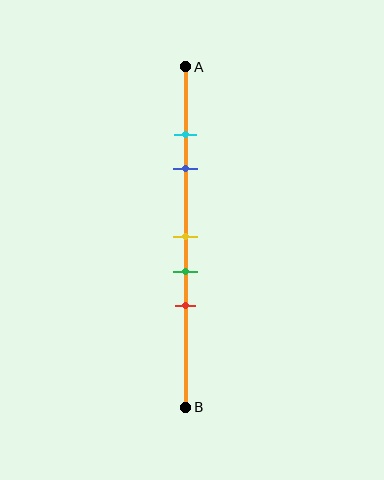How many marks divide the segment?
There are 5 marks dividing the segment.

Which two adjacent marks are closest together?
The cyan and blue marks are the closest adjacent pair.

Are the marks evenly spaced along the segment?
No, the marks are not evenly spaced.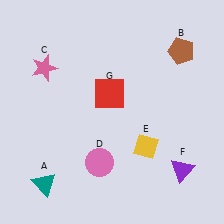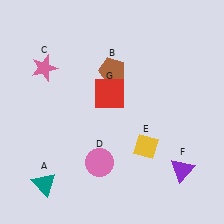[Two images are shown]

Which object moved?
The brown pentagon (B) moved left.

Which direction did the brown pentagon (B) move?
The brown pentagon (B) moved left.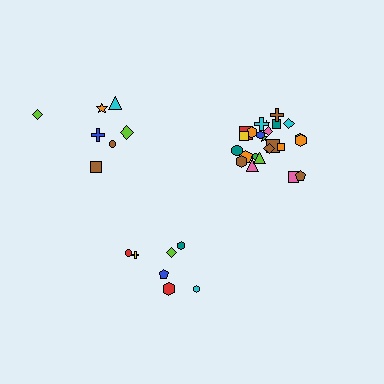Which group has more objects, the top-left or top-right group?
The top-right group.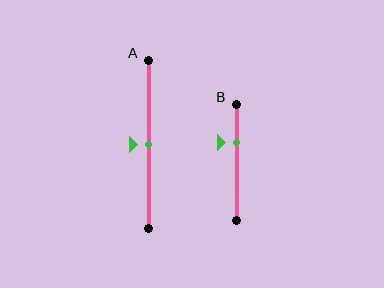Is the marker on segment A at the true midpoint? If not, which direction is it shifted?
Yes, the marker on segment A is at the true midpoint.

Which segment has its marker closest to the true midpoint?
Segment A has its marker closest to the true midpoint.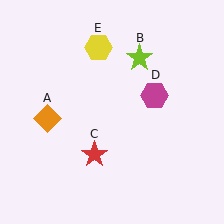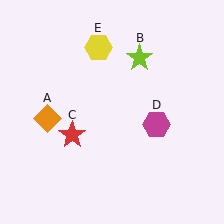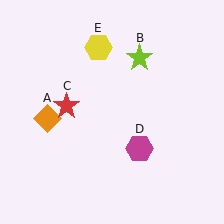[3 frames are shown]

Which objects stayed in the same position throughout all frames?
Orange diamond (object A) and lime star (object B) and yellow hexagon (object E) remained stationary.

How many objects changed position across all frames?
2 objects changed position: red star (object C), magenta hexagon (object D).